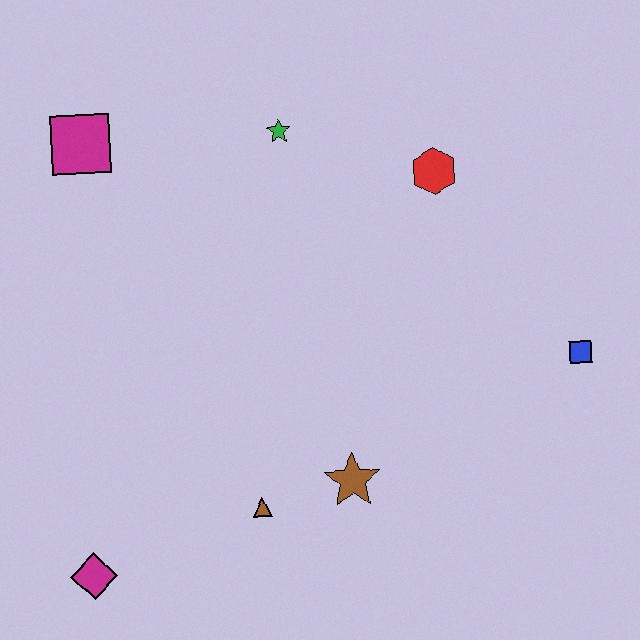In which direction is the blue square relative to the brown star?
The blue square is to the right of the brown star.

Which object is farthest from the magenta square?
The blue square is farthest from the magenta square.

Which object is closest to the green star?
The red hexagon is closest to the green star.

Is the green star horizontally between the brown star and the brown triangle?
Yes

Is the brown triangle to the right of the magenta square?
Yes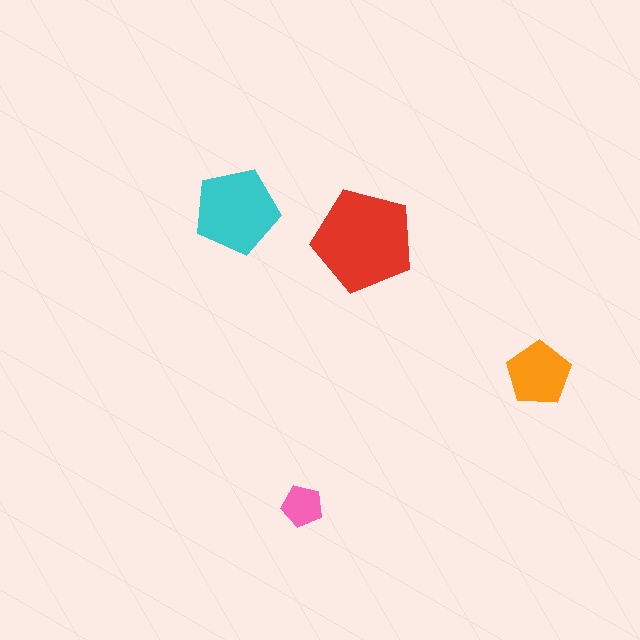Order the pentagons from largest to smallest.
the red one, the cyan one, the orange one, the pink one.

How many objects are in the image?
There are 4 objects in the image.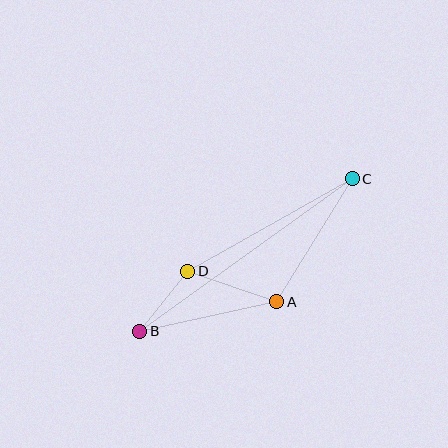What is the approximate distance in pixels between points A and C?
The distance between A and C is approximately 144 pixels.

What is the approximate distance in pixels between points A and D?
The distance between A and D is approximately 94 pixels.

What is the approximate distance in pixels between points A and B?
The distance between A and B is approximately 140 pixels.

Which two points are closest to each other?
Points B and D are closest to each other.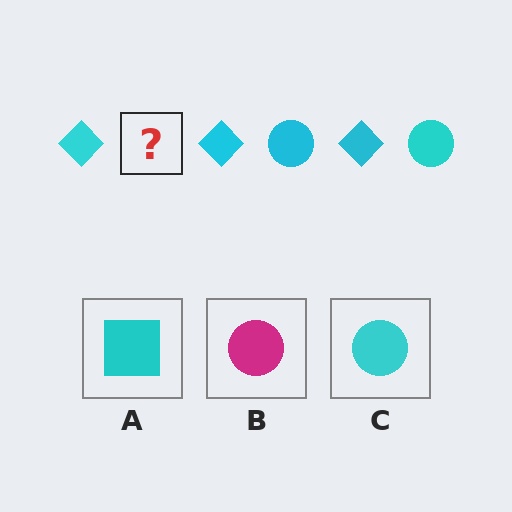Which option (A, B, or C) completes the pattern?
C.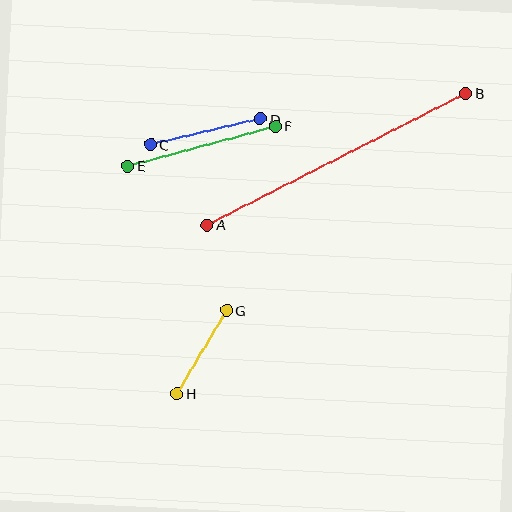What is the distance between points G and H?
The distance is approximately 97 pixels.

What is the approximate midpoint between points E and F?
The midpoint is at approximately (202, 146) pixels.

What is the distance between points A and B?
The distance is approximately 290 pixels.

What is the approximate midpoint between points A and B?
The midpoint is at approximately (336, 159) pixels.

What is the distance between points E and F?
The distance is approximately 153 pixels.